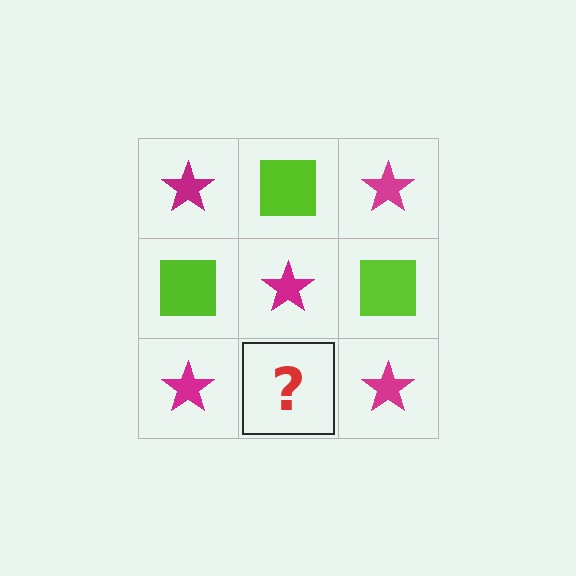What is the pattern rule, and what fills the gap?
The rule is that it alternates magenta star and lime square in a checkerboard pattern. The gap should be filled with a lime square.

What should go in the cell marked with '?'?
The missing cell should contain a lime square.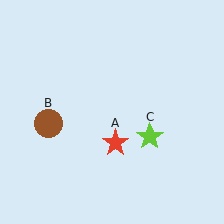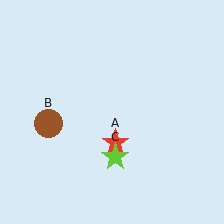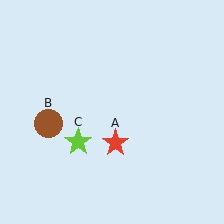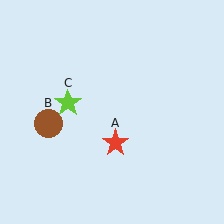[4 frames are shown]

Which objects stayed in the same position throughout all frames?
Red star (object A) and brown circle (object B) remained stationary.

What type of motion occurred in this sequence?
The lime star (object C) rotated clockwise around the center of the scene.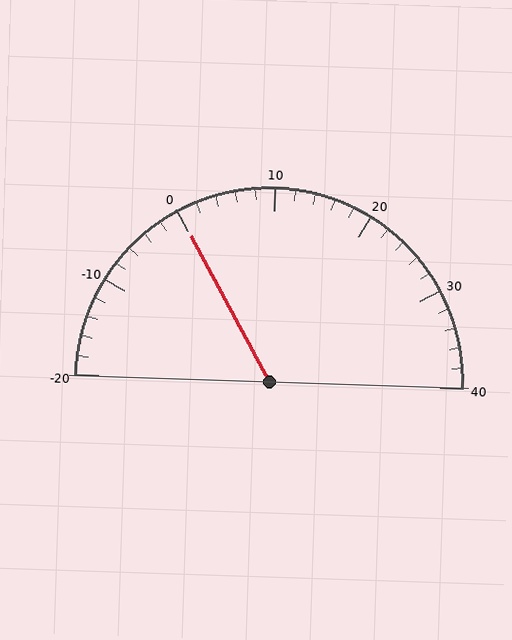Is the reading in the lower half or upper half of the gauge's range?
The reading is in the lower half of the range (-20 to 40).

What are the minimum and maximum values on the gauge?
The gauge ranges from -20 to 40.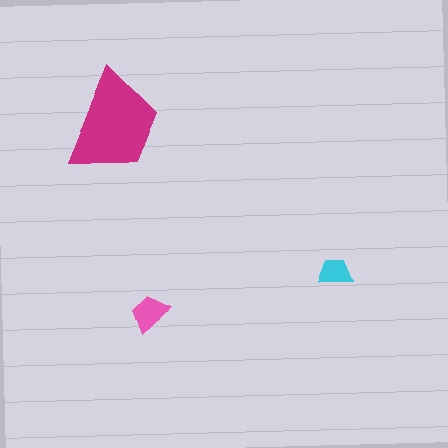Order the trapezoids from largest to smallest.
the magenta one, the pink one, the cyan one.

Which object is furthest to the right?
The cyan trapezoid is rightmost.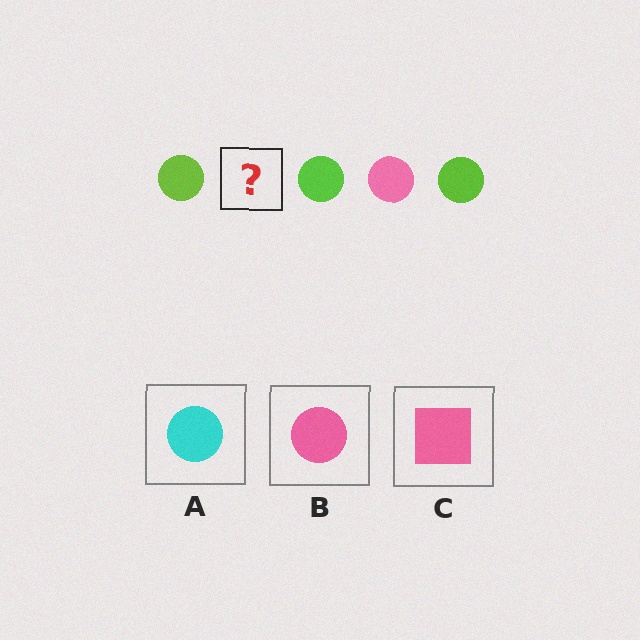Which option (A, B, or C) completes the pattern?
B.